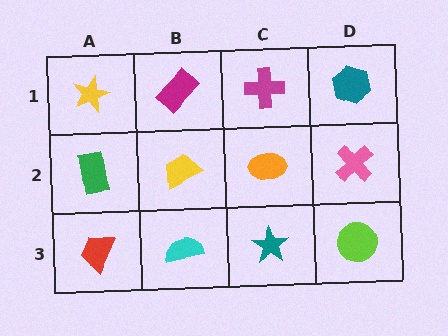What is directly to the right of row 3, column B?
A teal star.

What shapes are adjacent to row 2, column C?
A magenta cross (row 1, column C), a teal star (row 3, column C), a yellow trapezoid (row 2, column B), a pink cross (row 2, column D).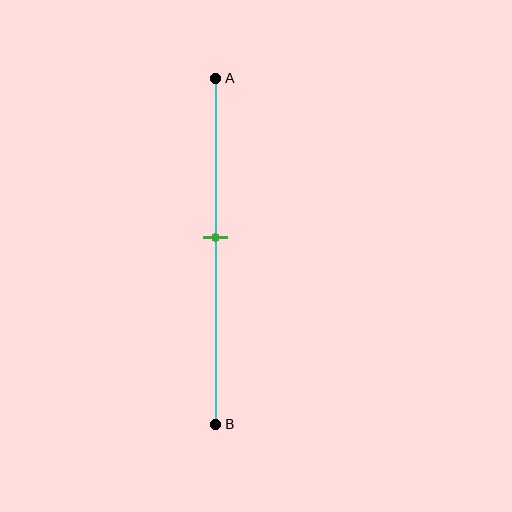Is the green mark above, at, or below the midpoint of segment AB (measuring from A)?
The green mark is above the midpoint of segment AB.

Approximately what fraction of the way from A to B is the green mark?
The green mark is approximately 45% of the way from A to B.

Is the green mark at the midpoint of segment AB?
No, the mark is at about 45% from A, not at the 50% midpoint.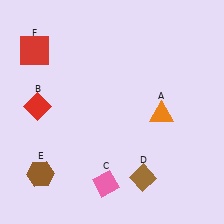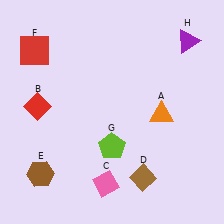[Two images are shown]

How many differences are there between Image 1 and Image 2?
There are 2 differences between the two images.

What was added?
A lime pentagon (G), a purple triangle (H) were added in Image 2.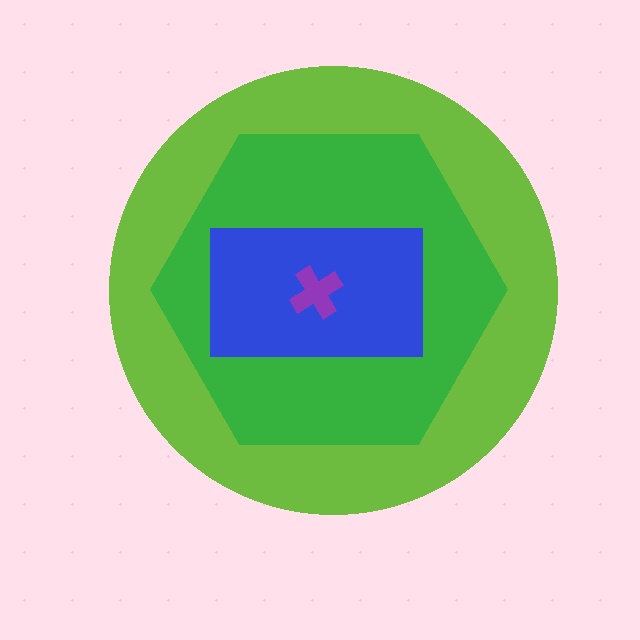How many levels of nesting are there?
4.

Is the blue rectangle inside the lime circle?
Yes.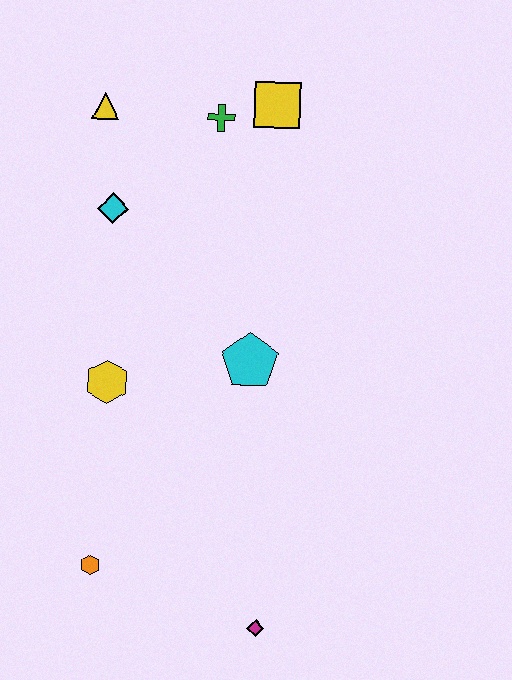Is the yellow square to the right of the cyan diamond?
Yes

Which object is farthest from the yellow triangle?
The magenta diamond is farthest from the yellow triangle.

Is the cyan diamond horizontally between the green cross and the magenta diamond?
No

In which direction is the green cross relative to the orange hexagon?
The green cross is above the orange hexagon.